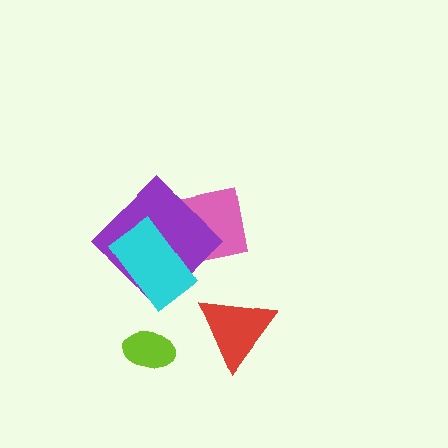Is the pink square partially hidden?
Yes, it is partially covered by another shape.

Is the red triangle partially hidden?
No, no other shape covers it.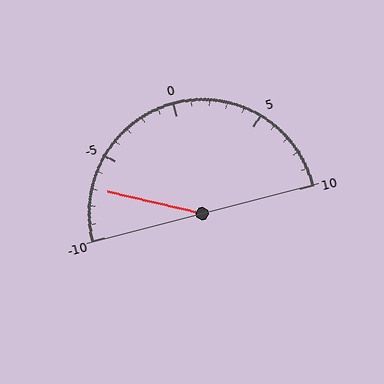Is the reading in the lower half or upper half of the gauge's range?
The reading is in the lower half of the range (-10 to 10).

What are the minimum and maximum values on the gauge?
The gauge ranges from -10 to 10.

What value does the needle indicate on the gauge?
The needle indicates approximately -7.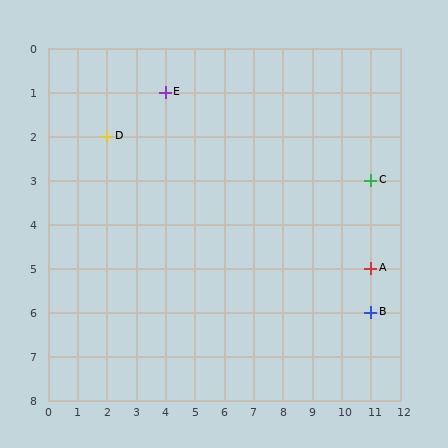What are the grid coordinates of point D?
Point D is at grid coordinates (2, 2).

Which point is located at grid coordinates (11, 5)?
Point A is at (11, 5).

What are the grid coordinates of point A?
Point A is at grid coordinates (11, 5).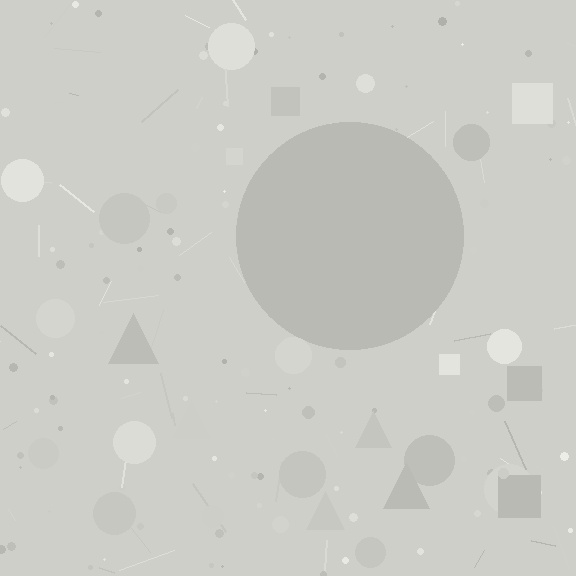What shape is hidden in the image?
A circle is hidden in the image.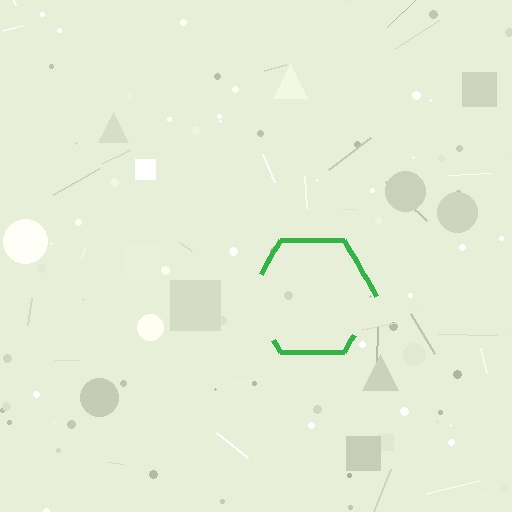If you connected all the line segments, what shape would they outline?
They would outline a hexagon.